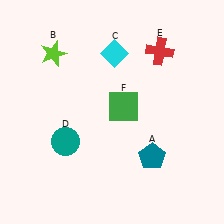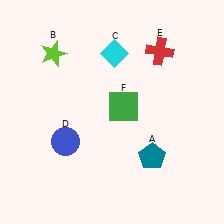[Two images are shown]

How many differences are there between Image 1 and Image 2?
There is 1 difference between the two images.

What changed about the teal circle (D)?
In Image 1, D is teal. In Image 2, it changed to blue.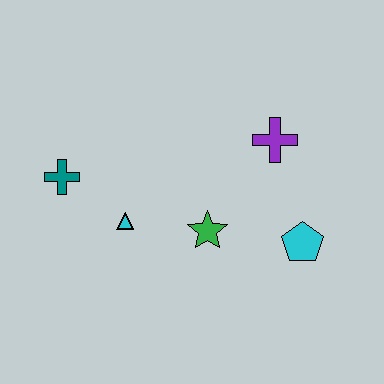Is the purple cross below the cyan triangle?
No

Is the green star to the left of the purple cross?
Yes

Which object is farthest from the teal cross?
The cyan pentagon is farthest from the teal cross.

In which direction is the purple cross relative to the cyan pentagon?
The purple cross is above the cyan pentagon.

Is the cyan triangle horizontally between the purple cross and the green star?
No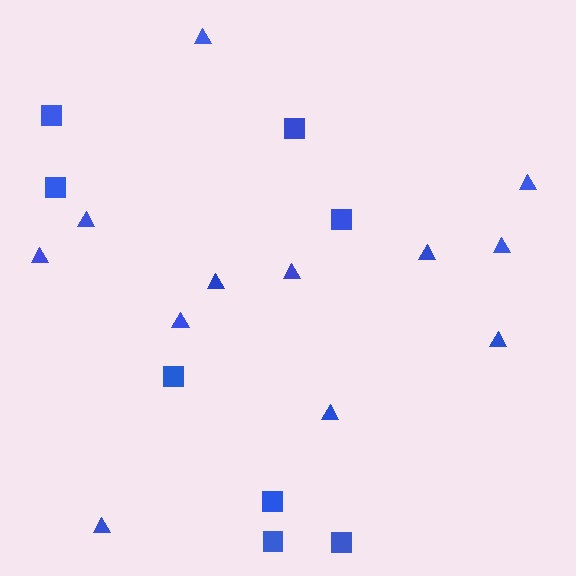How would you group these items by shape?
There are 2 groups: one group of triangles (12) and one group of squares (8).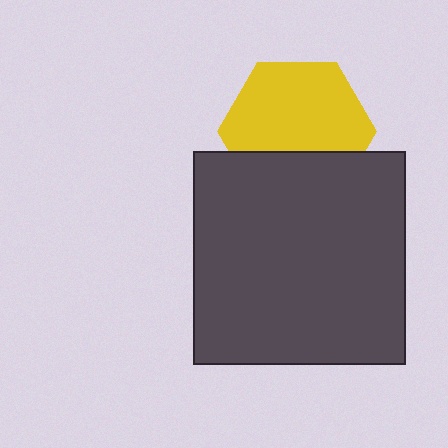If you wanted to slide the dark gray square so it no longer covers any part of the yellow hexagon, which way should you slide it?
Slide it down — that is the most direct way to separate the two shapes.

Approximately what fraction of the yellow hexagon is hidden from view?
Roughly 31% of the yellow hexagon is hidden behind the dark gray square.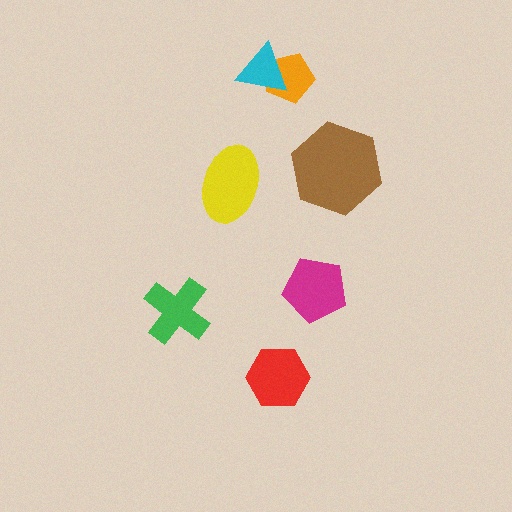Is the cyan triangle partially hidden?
No, no other shape covers it.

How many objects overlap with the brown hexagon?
0 objects overlap with the brown hexagon.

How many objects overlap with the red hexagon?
0 objects overlap with the red hexagon.